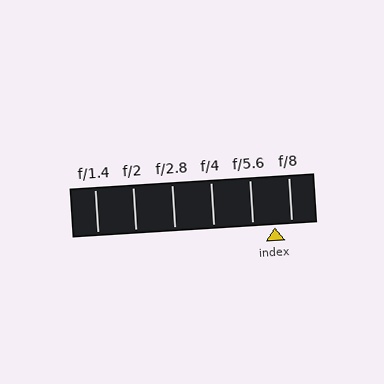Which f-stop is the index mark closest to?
The index mark is closest to f/8.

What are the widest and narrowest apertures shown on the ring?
The widest aperture shown is f/1.4 and the narrowest is f/8.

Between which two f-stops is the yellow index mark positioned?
The index mark is between f/5.6 and f/8.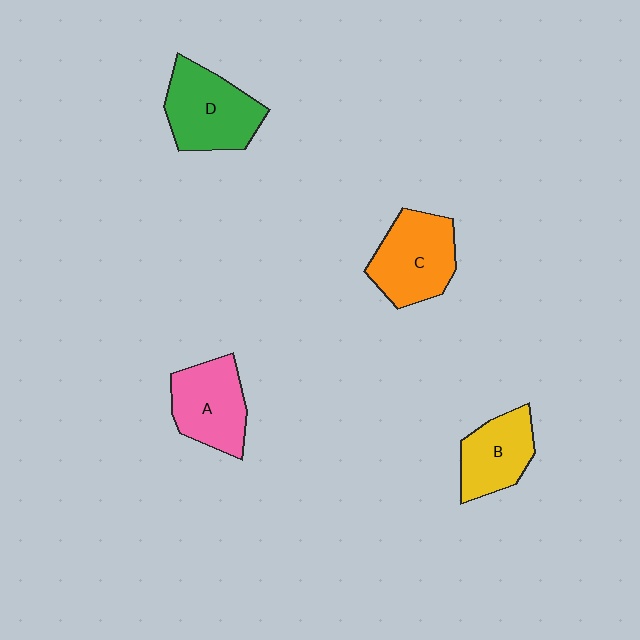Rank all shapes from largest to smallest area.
From largest to smallest: D (green), C (orange), A (pink), B (yellow).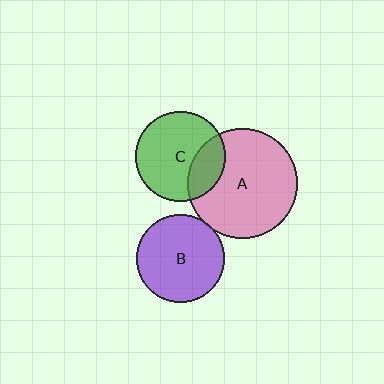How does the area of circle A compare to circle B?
Approximately 1.6 times.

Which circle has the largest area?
Circle A (pink).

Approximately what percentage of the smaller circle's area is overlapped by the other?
Approximately 5%.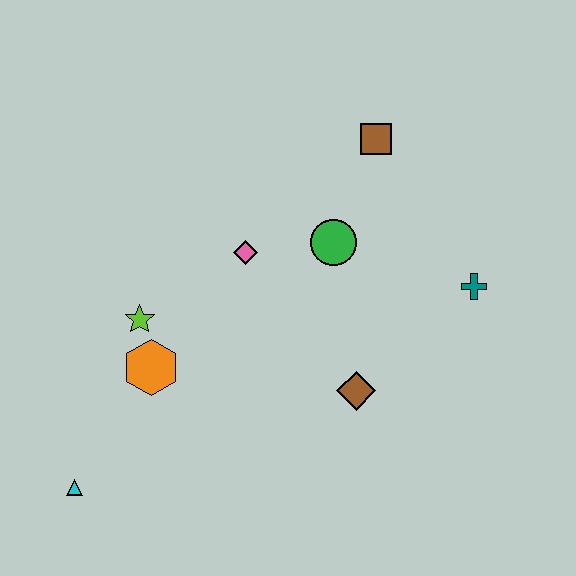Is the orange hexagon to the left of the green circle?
Yes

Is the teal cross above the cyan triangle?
Yes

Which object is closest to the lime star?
The orange hexagon is closest to the lime star.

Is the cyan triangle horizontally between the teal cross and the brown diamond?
No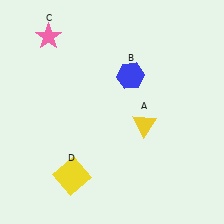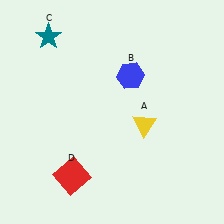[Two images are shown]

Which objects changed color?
C changed from pink to teal. D changed from yellow to red.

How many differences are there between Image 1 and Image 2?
There are 2 differences between the two images.